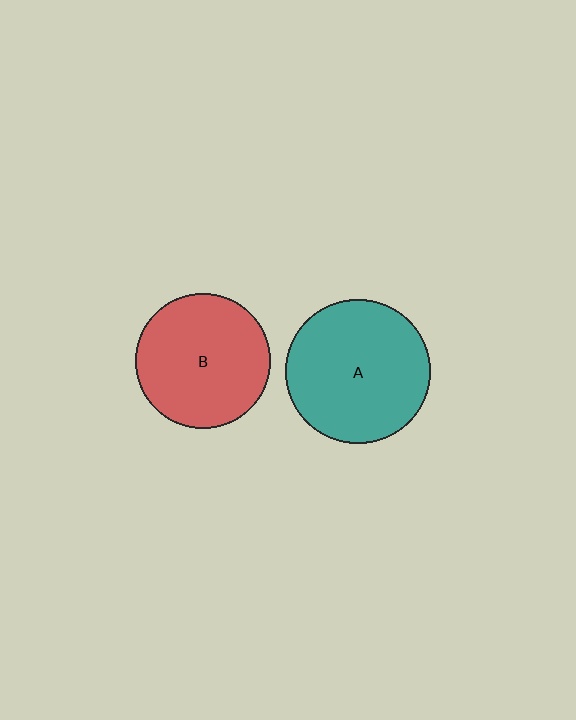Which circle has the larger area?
Circle A (teal).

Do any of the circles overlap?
No, none of the circles overlap.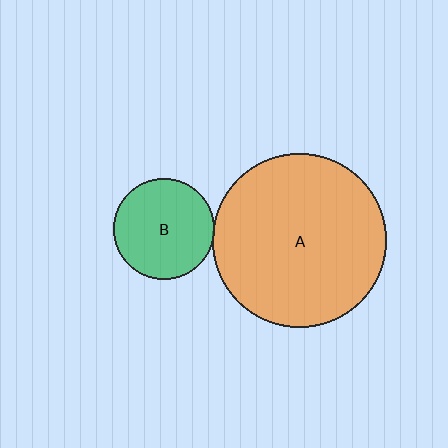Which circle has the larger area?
Circle A (orange).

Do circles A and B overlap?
Yes.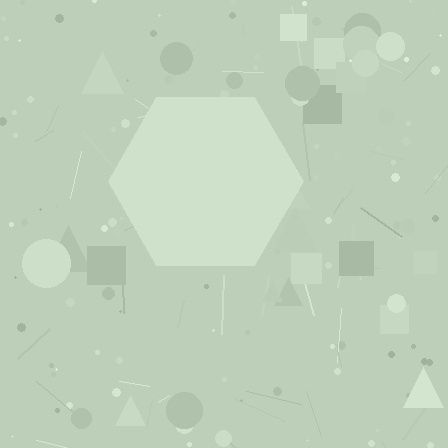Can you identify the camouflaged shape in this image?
The camouflaged shape is a hexagon.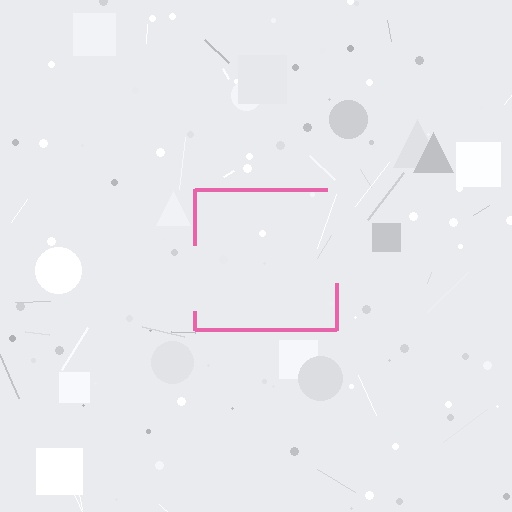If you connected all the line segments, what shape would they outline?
They would outline a square.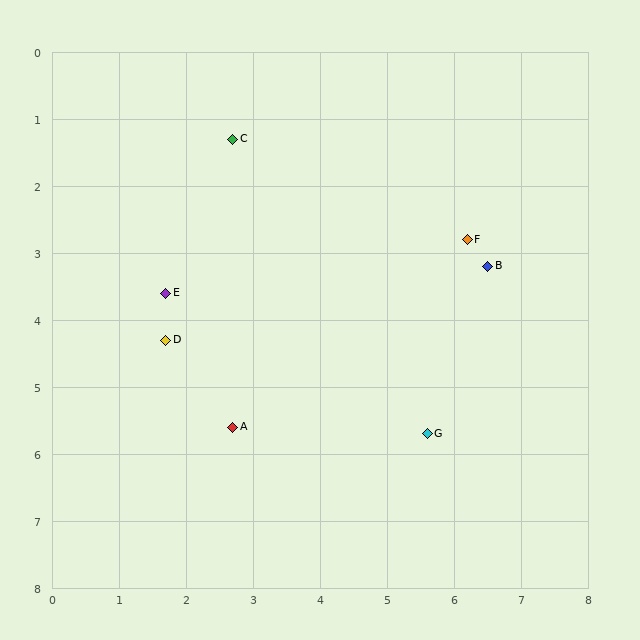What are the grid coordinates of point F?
Point F is at approximately (6.2, 2.8).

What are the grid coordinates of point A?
Point A is at approximately (2.7, 5.6).